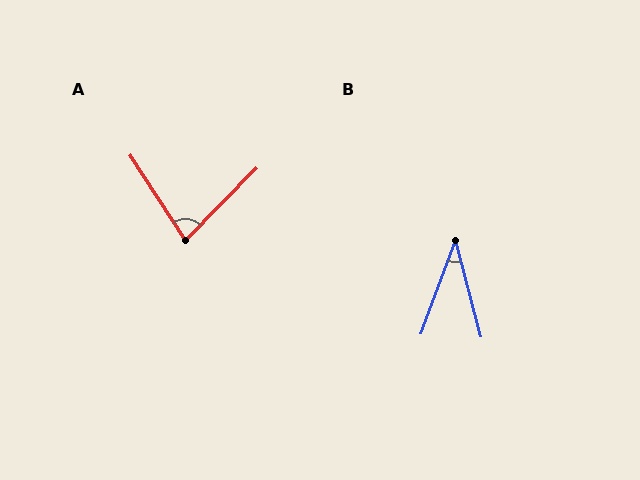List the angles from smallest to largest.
B (35°), A (78°).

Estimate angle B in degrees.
Approximately 35 degrees.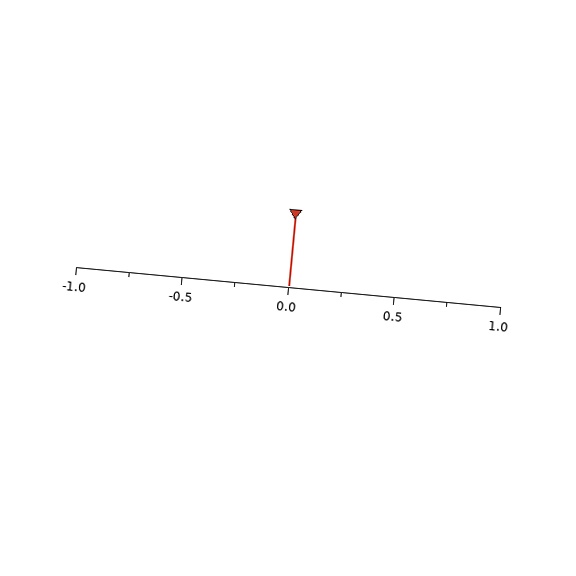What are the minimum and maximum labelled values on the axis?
The axis runs from -1.0 to 1.0.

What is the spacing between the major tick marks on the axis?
The major ticks are spaced 0.5 apart.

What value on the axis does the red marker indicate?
The marker indicates approximately 0.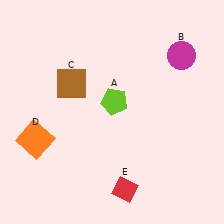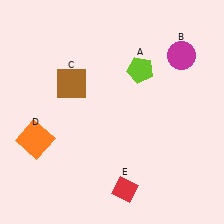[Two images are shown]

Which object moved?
The lime pentagon (A) moved up.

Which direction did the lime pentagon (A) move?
The lime pentagon (A) moved up.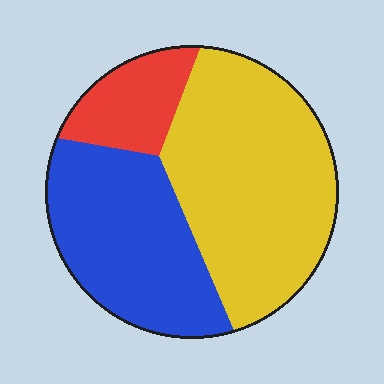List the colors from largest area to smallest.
From largest to smallest: yellow, blue, red.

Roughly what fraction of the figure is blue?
Blue takes up about three eighths (3/8) of the figure.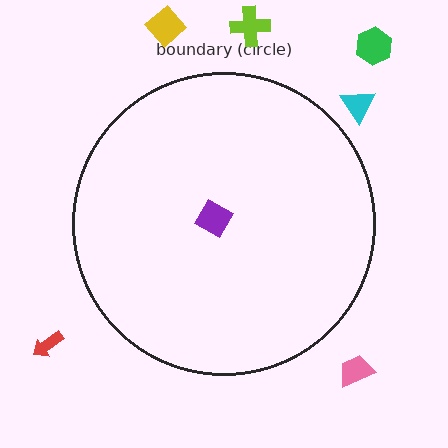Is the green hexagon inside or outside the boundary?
Outside.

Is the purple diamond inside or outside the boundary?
Inside.